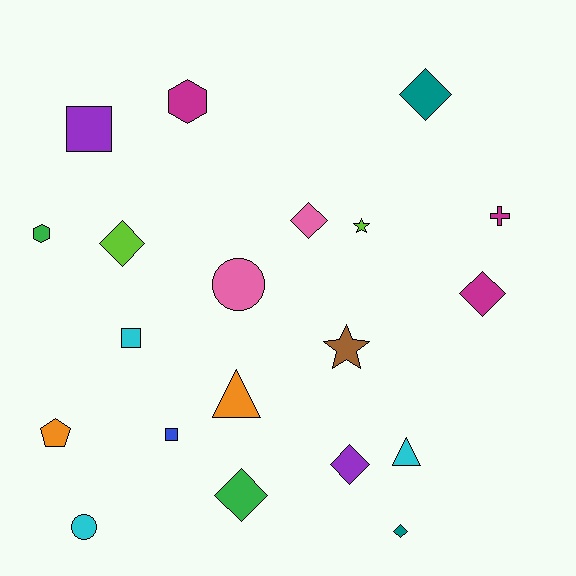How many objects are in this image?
There are 20 objects.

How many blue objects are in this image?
There is 1 blue object.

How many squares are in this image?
There are 3 squares.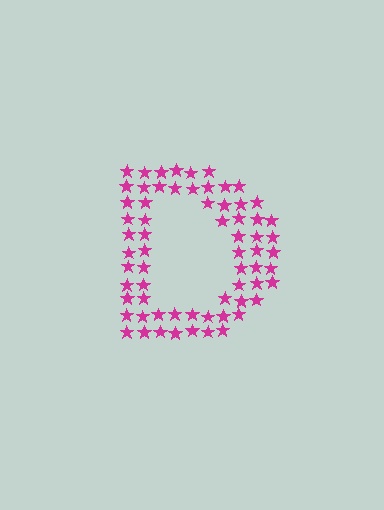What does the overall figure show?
The overall figure shows the letter D.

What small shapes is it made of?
It is made of small stars.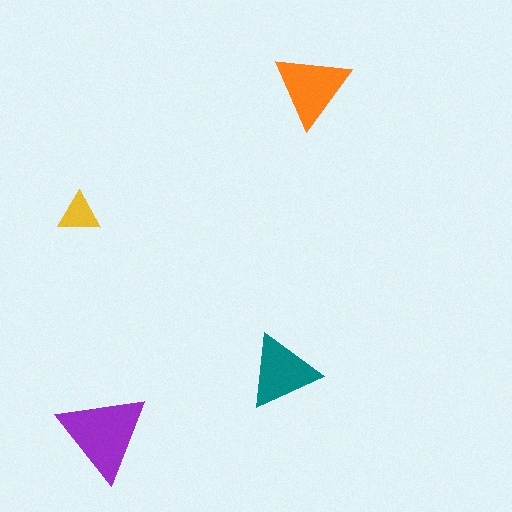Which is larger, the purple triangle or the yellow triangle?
The purple one.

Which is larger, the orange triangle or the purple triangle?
The purple one.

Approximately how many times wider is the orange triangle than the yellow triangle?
About 2 times wider.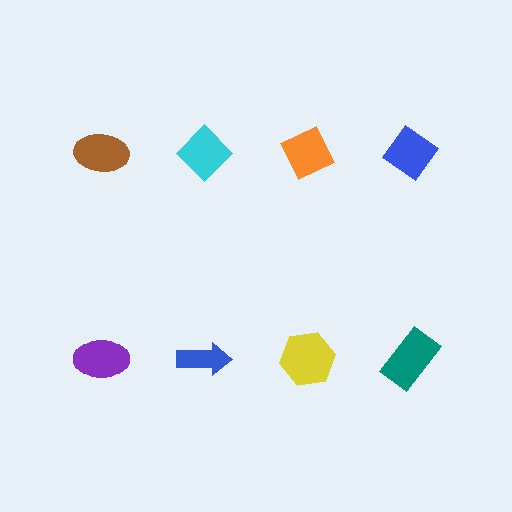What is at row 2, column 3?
A yellow hexagon.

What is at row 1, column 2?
A cyan diamond.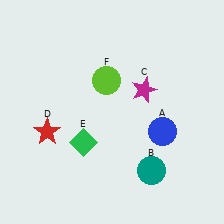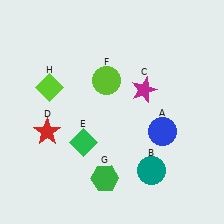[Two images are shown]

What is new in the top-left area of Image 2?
A lime diamond (H) was added in the top-left area of Image 2.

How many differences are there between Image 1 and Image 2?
There are 2 differences between the two images.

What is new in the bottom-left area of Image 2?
A green hexagon (G) was added in the bottom-left area of Image 2.